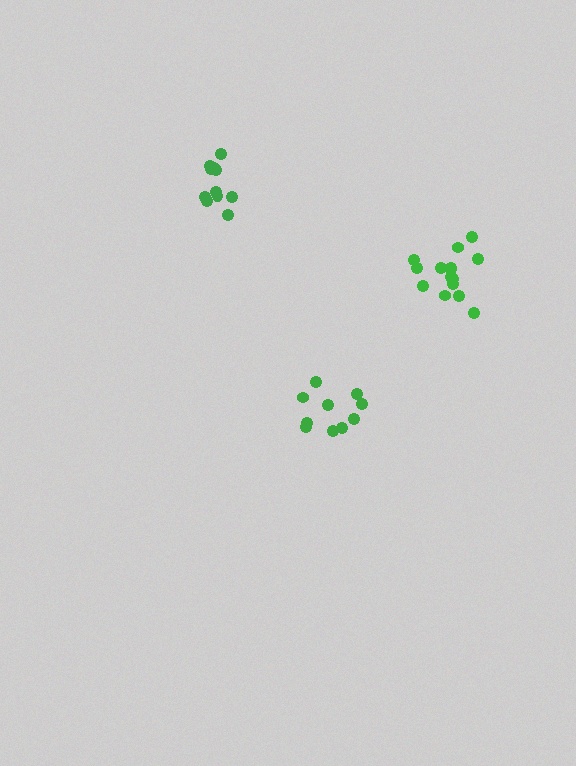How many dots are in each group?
Group 1: 15 dots, Group 2: 10 dots, Group 3: 11 dots (36 total).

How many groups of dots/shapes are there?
There are 3 groups.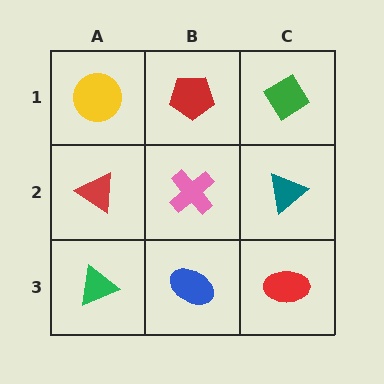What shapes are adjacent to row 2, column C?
A green diamond (row 1, column C), a red ellipse (row 3, column C), a pink cross (row 2, column B).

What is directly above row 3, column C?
A teal triangle.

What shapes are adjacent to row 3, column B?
A pink cross (row 2, column B), a green triangle (row 3, column A), a red ellipse (row 3, column C).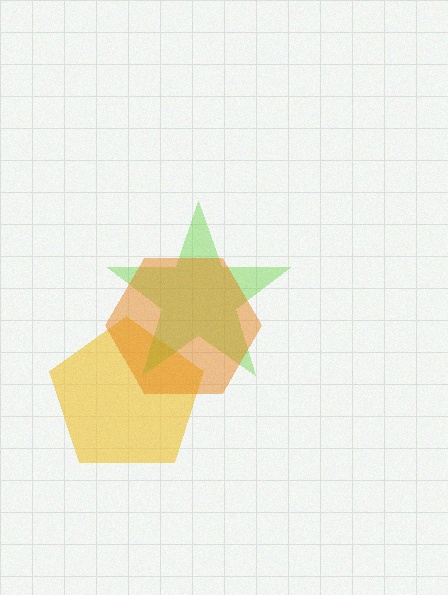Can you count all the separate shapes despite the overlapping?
Yes, there are 3 separate shapes.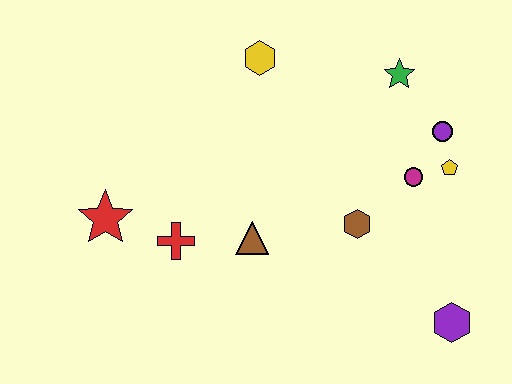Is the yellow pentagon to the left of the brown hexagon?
No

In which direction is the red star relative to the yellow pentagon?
The red star is to the left of the yellow pentagon.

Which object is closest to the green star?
The purple circle is closest to the green star.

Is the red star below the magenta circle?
Yes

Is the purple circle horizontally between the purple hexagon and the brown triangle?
Yes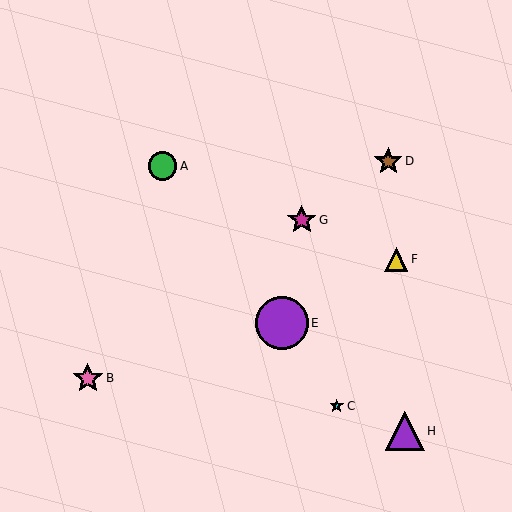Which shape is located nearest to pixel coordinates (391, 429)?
The purple triangle (labeled H) at (405, 431) is nearest to that location.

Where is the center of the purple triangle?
The center of the purple triangle is at (405, 431).